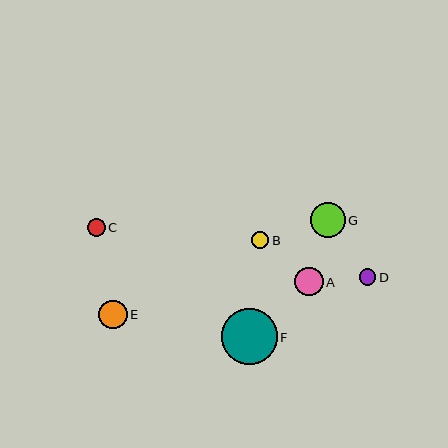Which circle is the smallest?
Circle D is the smallest with a size of approximately 17 pixels.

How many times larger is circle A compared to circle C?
Circle A is approximately 1.6 times the size of circle C.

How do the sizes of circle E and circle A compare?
Circle E and circle A are approximately the same size.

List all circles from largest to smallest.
From largest to smallest: F, G, E, A, C, B, D.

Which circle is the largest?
Circle F is the largest with a size of approximately 56 pixels.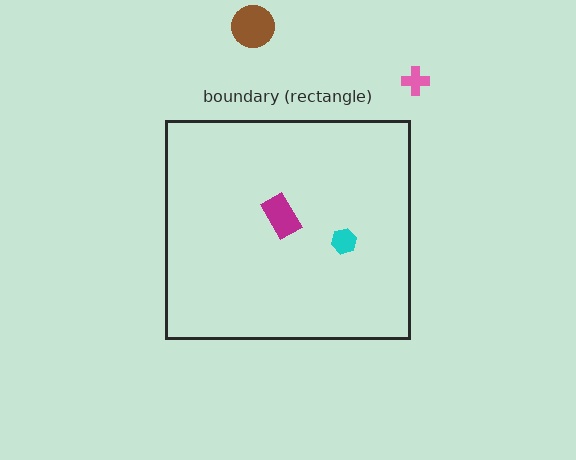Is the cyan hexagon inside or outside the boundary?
Inside.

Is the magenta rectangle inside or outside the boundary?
Inside.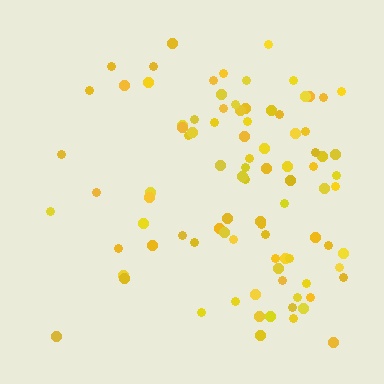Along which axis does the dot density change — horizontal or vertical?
Horizontal.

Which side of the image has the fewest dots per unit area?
The left.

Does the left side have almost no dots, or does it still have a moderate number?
Still a moderate number, just noticeably fewer than the right.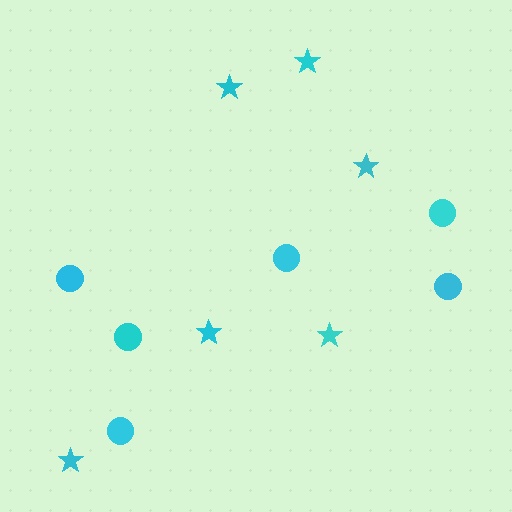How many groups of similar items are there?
There are 2 groups: one group of circles (6) and one group of stars (6).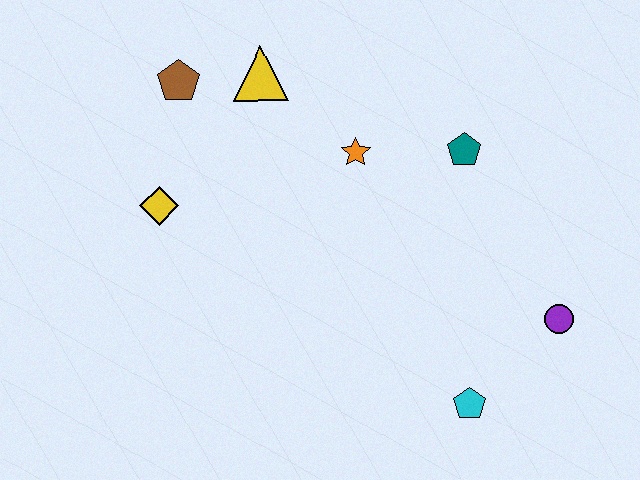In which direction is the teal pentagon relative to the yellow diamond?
The teal pentagon is to the right of the yellow diamond.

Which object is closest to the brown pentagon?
The yellow triangle is closest to the brown pentagon.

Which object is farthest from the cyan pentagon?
The brown pentagon is farthest from the cyan pentagon.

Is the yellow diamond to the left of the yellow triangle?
Yes